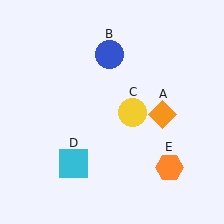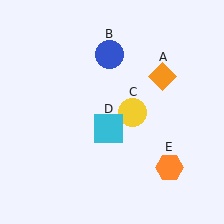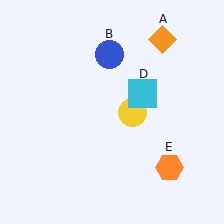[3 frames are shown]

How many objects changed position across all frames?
2 objects changed position: orange diamond (object A), cyan square (object D).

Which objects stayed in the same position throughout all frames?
Blue circle (object B) and yellow circle (object C) and orange hexagon (object E) remained stationary.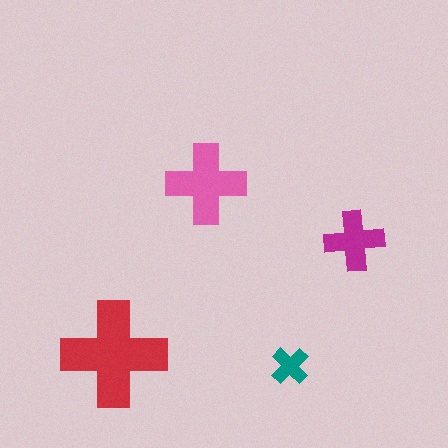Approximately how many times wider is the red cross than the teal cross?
About 3 times wider.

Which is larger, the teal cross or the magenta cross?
The magenta one.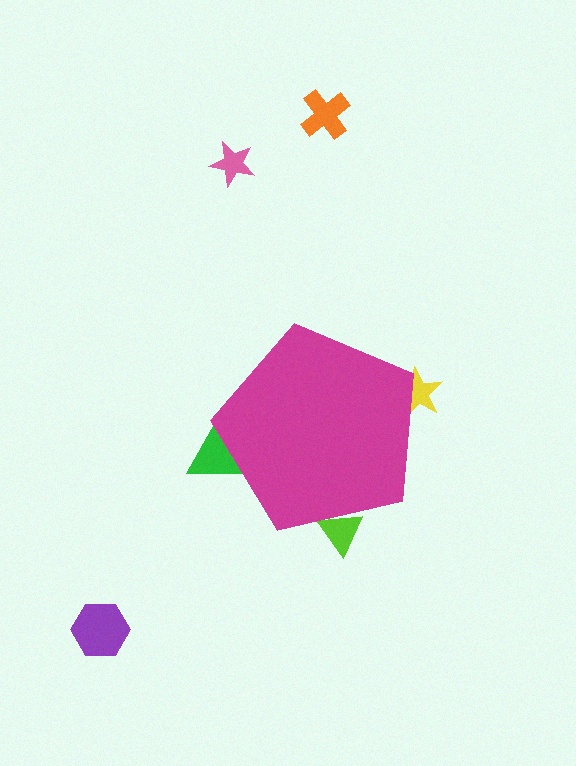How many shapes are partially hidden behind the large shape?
3 shapes are partially hidden.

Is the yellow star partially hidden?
Yes, the yellow star is partially hidden behind the magenta pentagon.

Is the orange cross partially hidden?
No, the orange cross is fully visible.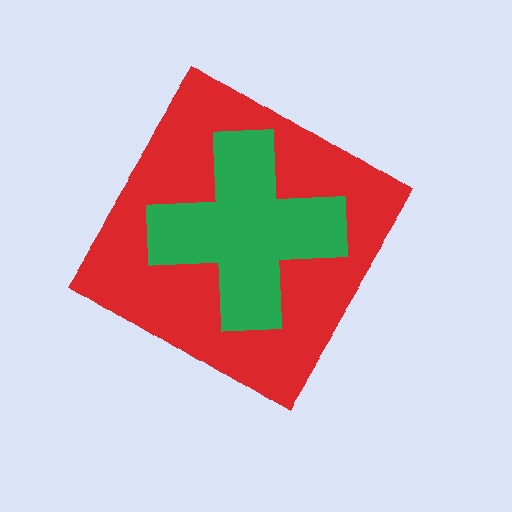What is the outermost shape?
The red diamond.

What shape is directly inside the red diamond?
The green cross.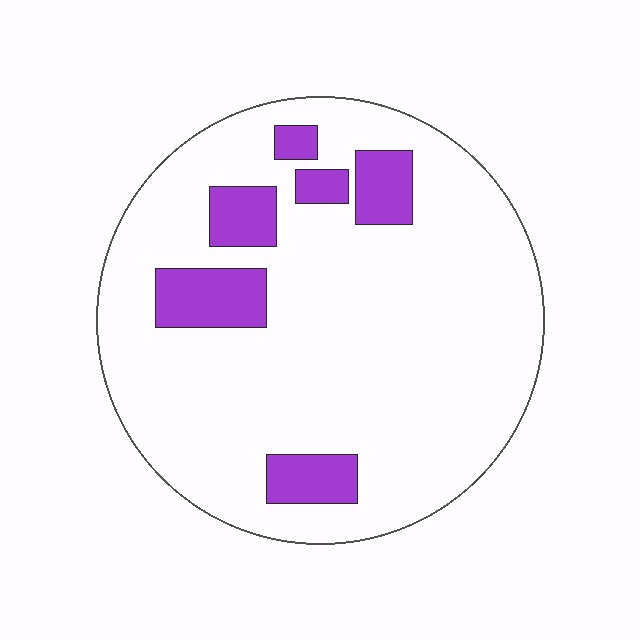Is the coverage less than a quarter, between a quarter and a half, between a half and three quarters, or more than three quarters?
Less than a quarter.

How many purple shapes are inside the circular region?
6.